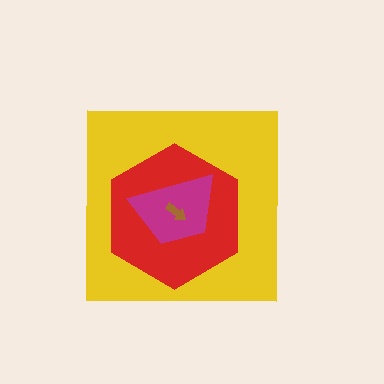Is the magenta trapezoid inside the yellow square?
Yes.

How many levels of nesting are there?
4.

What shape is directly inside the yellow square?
The red hexagon.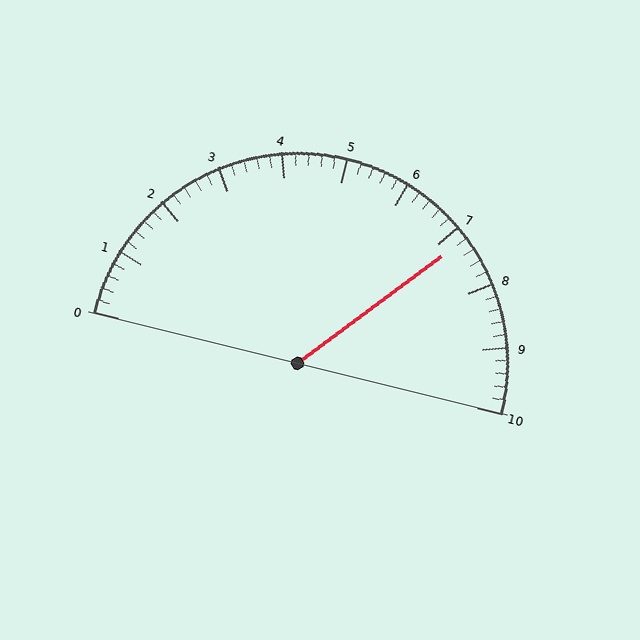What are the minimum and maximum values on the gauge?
The gauge ranges from 0 to 10.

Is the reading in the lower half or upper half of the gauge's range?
The reading is in the upper half of the range (0 to 10).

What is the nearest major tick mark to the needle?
The nearest major tick mark is 7.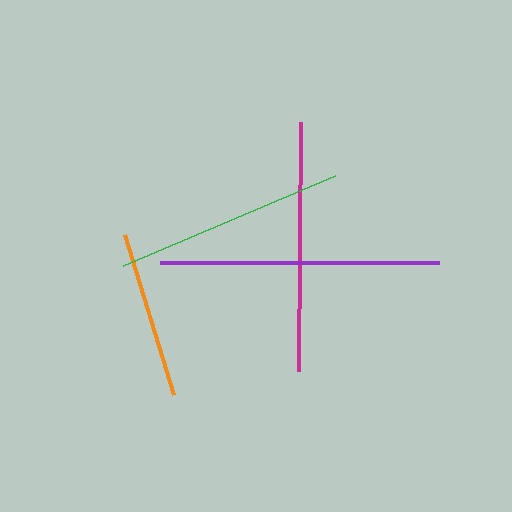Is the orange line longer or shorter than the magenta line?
The magenta line is longer than the orange line.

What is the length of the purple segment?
The purple segment is approximately 279 pixels long.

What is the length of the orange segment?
The orange segment is approximately 167 pixels long.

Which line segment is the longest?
The purple line is the longest at approximately 279 pixels.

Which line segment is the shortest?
The orange line is the shortest at approximately 167 pixels.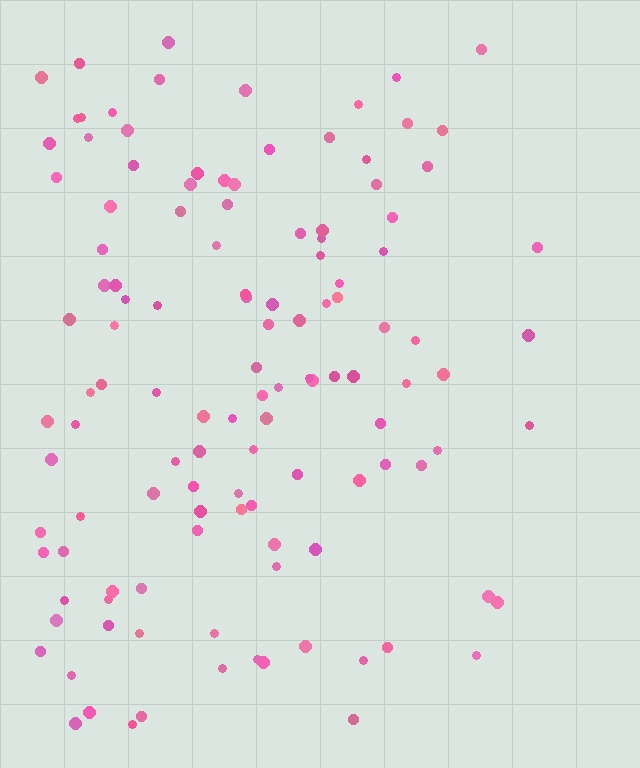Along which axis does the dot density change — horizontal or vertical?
Horizontal.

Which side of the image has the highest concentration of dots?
The left.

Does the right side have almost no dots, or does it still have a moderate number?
Still a moderate number, just noticeably fewer than the left.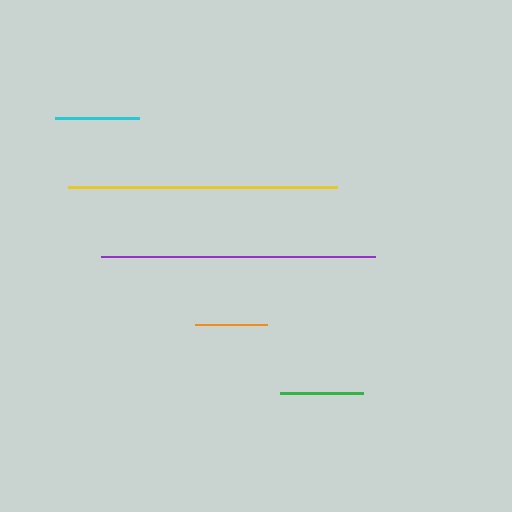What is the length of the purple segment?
The purple segment is approximately 274 pixels long.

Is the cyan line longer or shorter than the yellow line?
The yellow line is longer than the cyan line.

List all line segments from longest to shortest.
From longest to shortest: purple, yellow, green, cyan, orange.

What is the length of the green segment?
The green segment is approximately 84 pixels long.